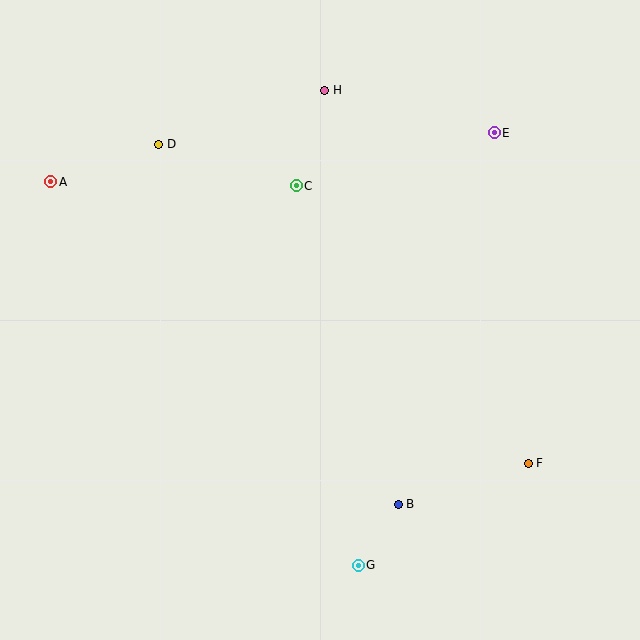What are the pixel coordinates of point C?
Point C is at (296, 186).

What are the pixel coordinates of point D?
Point D is at (159, 144).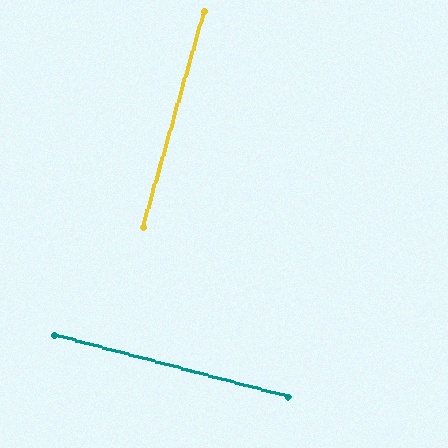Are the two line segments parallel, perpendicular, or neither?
Perpendicular — they meet at approximately 89°.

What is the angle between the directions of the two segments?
Approximately 89 degrees.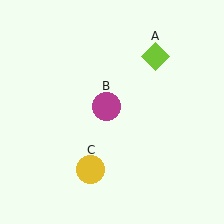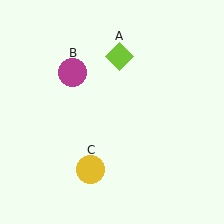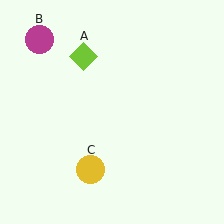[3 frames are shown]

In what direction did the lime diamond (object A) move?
The lime diamond (object A) moved left.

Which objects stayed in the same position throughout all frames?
Yellow circle (object C) remained stationary.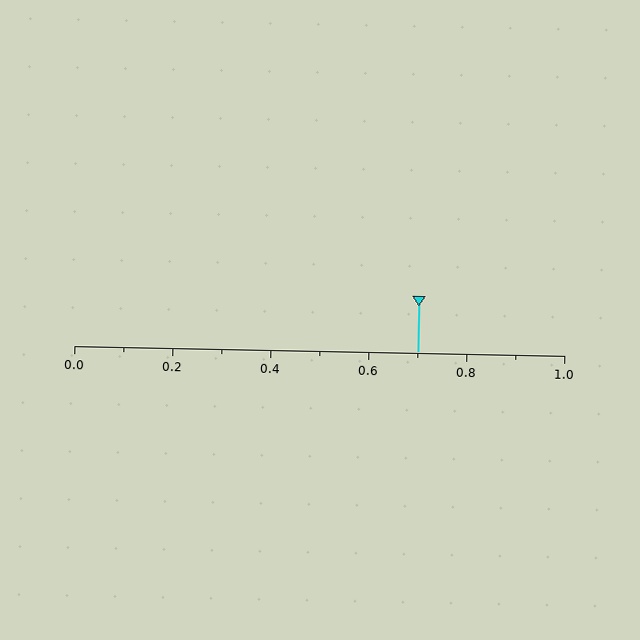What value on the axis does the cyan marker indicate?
The marker indicates approximately 0.7.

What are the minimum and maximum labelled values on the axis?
The axis runs from 0.0 to 1.0.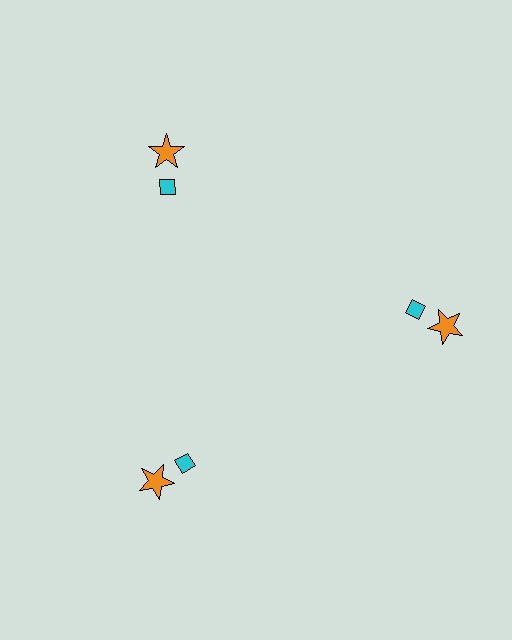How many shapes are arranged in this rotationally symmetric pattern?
There are 6 shapes, arranged in 3 groups of 2.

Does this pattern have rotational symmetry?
Yes, this pattern has 3-fold rotational symmetry. It looks the same after rotating 120 degrees around the center.